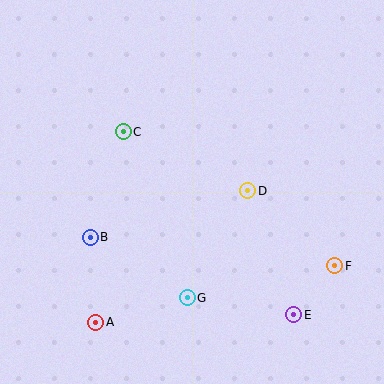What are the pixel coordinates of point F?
Point F is at (335, 266).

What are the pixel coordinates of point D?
Point D is at (248, 191).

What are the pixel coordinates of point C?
Point C is at (123, 132).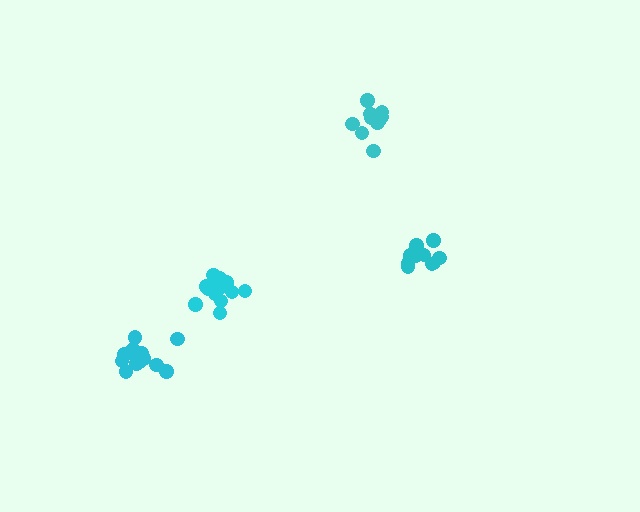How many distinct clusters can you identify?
There are 4 distinct clusters.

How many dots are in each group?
Group 1: 10 dots, Group 2: 14 dots, Group 3: 10 dots, Group 4: 14 dots (48 total).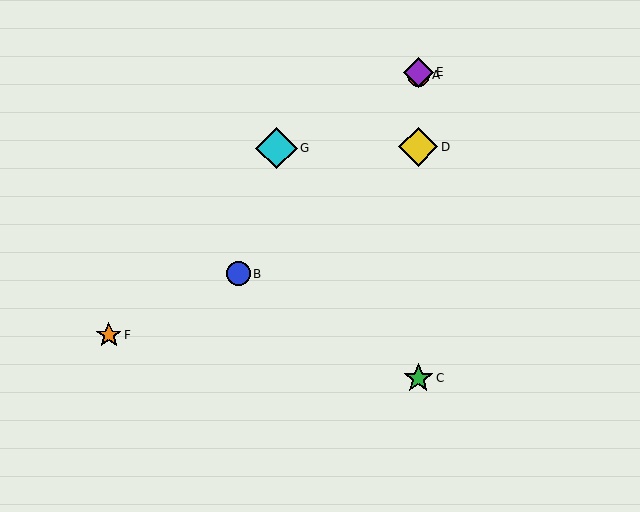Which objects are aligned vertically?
Objects A, C, D, E are aligned vertically.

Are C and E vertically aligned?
Yes, both are at x≈418.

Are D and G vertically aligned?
No, D is at x≈418 and G is at x≈277.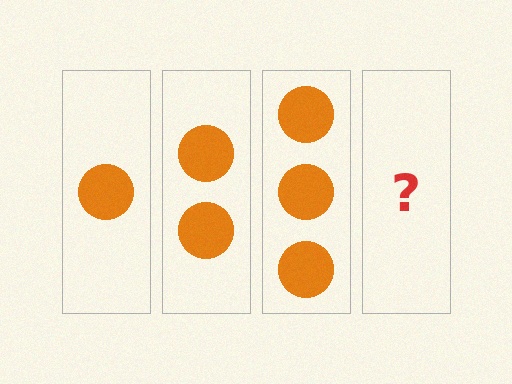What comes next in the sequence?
The next element should be 4 circles.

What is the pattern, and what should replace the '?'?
The pattern is that each step adds one more circle. The '?' should be 4 circles.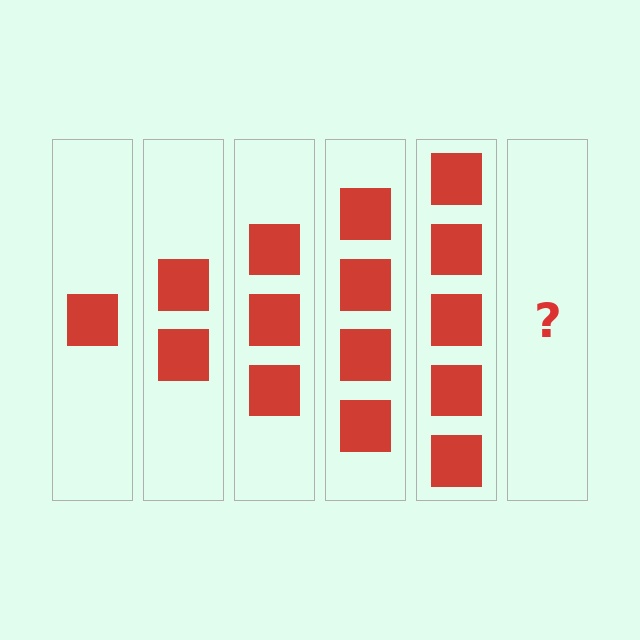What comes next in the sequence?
The next element should be 6 squares.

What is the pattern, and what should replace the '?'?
The pattern is that each step adds one more square. The '?' should be 6 squares.